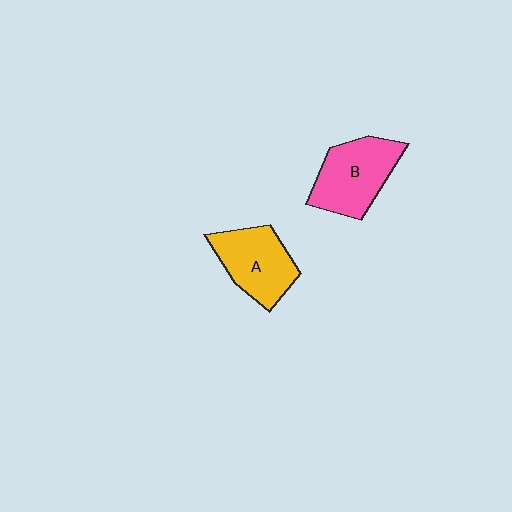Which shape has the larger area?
Shape B (pink).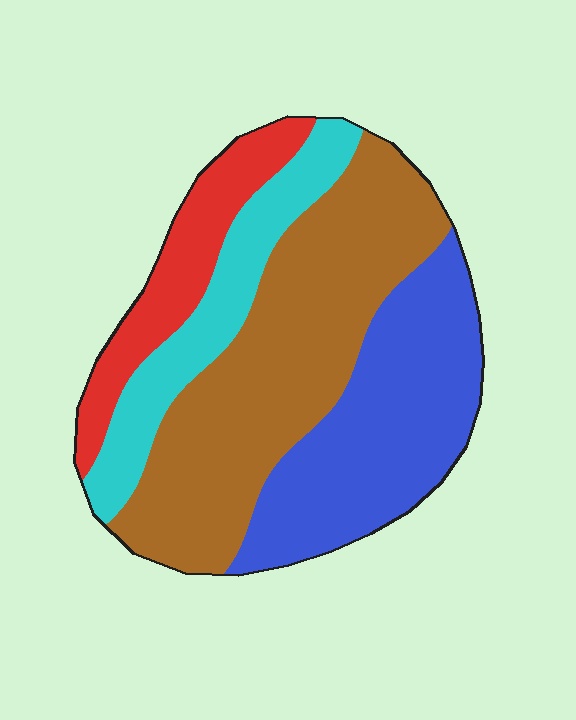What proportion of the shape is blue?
Blue covers about 30% of the shape.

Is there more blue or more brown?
Brown.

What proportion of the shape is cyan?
Cyan takes up less than a quarter of the shape.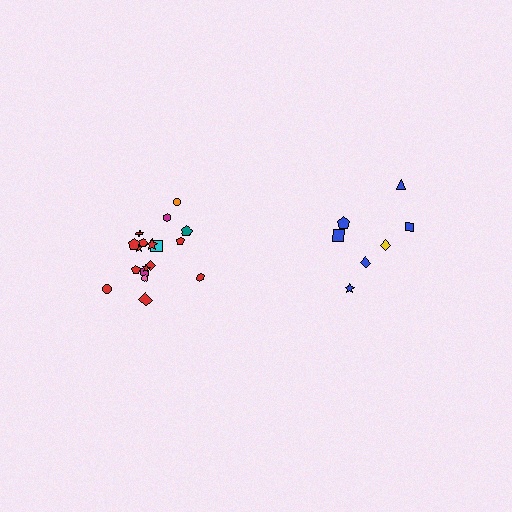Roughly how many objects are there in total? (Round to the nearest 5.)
Roughly 25 objects in total.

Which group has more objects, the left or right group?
The left group.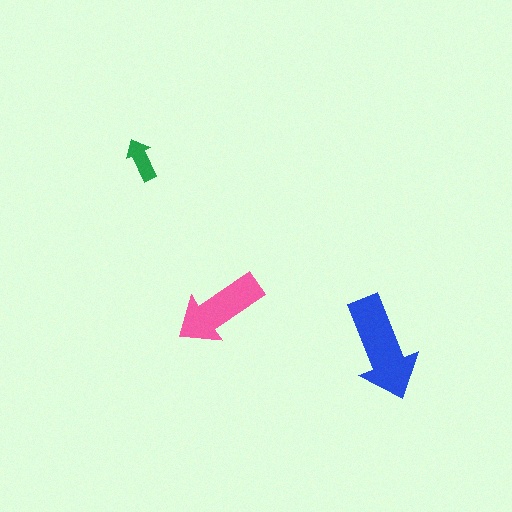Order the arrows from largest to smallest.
the blue one, the pink one, the green one.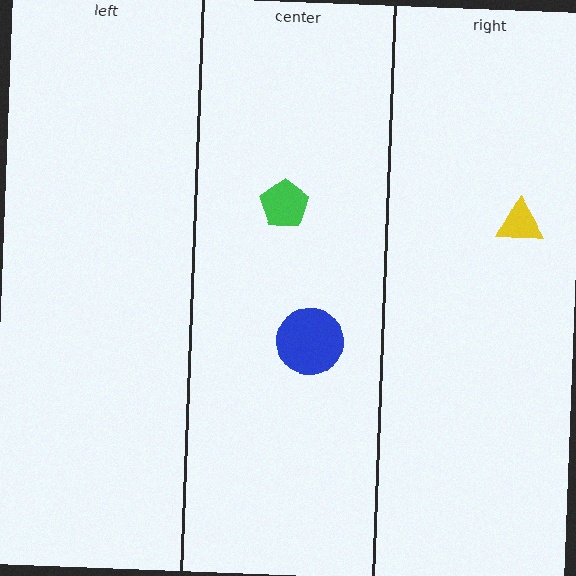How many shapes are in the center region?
2.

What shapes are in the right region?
The yellow triangle.